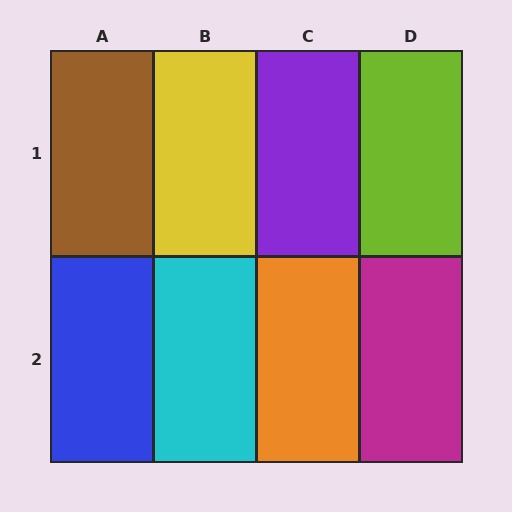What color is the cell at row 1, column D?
Lime.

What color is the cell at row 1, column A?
Brown.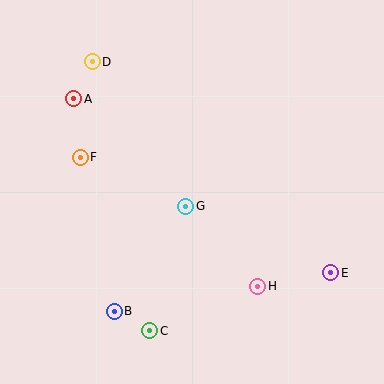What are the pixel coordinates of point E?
Point E is at (331, 273).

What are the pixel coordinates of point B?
Point B is at (114, 311).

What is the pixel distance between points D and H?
The distance between D and H is 279 pixels.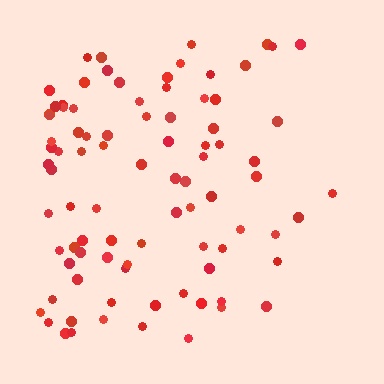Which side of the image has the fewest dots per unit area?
The right.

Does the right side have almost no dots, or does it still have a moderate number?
Still a moderate number, just noticeably fewer than the left.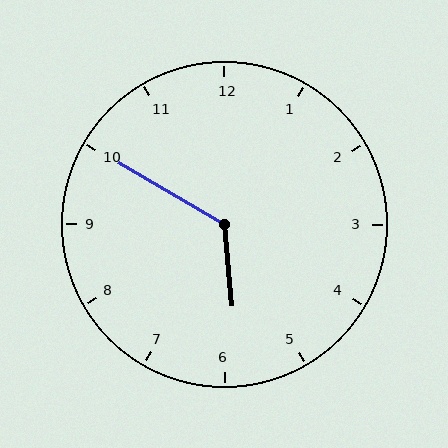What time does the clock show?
5:50.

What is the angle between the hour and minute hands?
Approximately 125 degrees.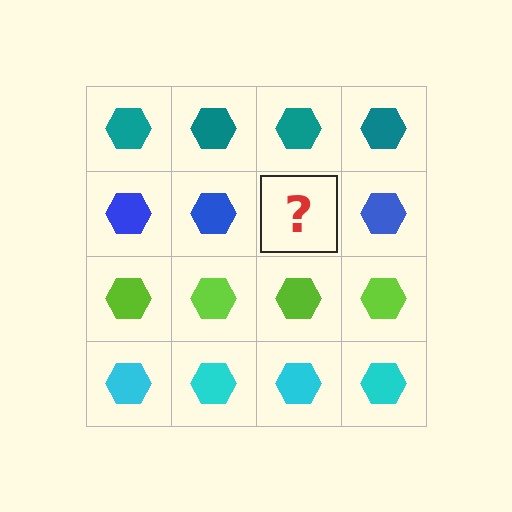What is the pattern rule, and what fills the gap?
The rule is that each row has a consistent color. The gap should be filled with a blue hexagon.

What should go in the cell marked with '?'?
The missing cell should contain a blue hexagon.